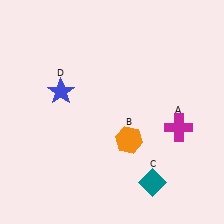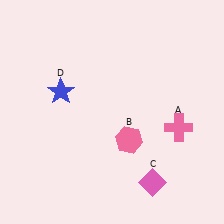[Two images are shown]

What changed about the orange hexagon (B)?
In Image 1, B is orange. In Image 2, it changed to pink.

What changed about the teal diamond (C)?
In Image 1, C is teal. In Image 2, it changed to pink.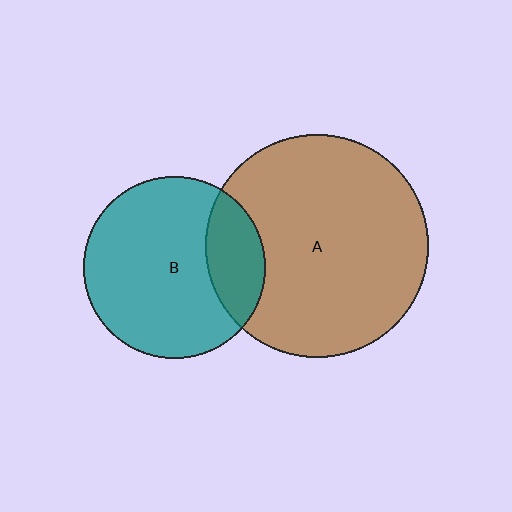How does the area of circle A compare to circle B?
Approximately 1.5 times.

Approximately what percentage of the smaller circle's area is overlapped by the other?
Approximately 20%.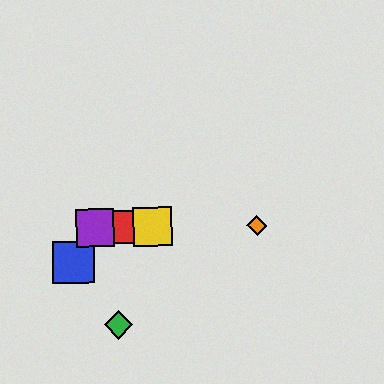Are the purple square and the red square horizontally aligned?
Yes, both are at y≈228.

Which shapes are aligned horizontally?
The red square, the yellow square, the purple square, the orange diamond are aligned horizontally.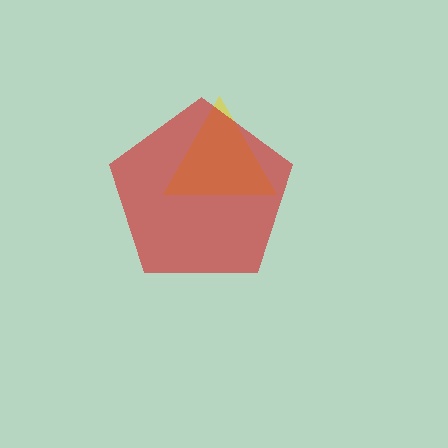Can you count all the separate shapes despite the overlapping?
Yes, there are 2 separate shapes.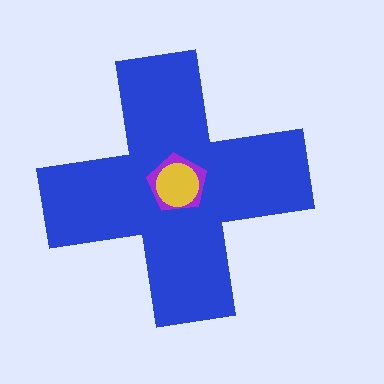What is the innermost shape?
The yellow circle.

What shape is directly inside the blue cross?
The purple pentagon.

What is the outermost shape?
The blue cross.